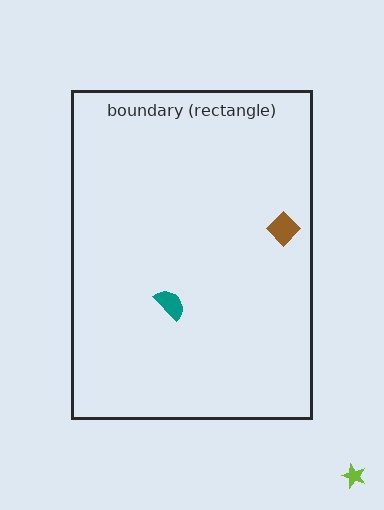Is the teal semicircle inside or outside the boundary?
Inside.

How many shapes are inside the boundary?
2 inside, 1 outside.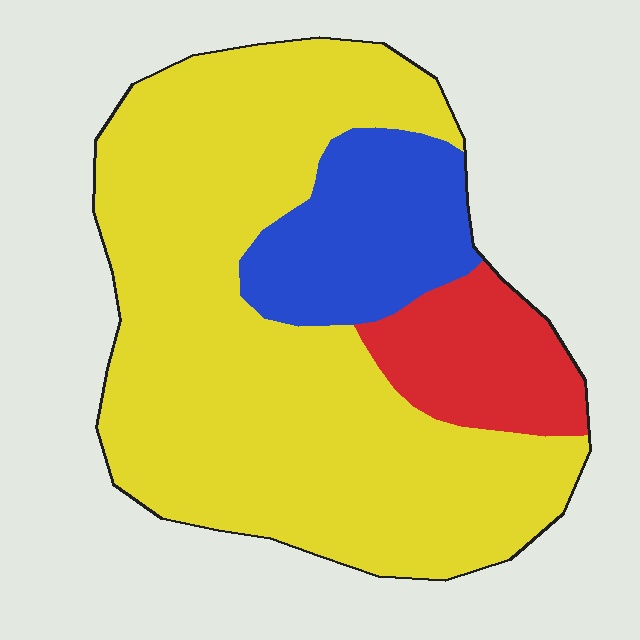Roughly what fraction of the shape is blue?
Blue covers about 15% of the shape.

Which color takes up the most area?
Yellow, at roughly 70%.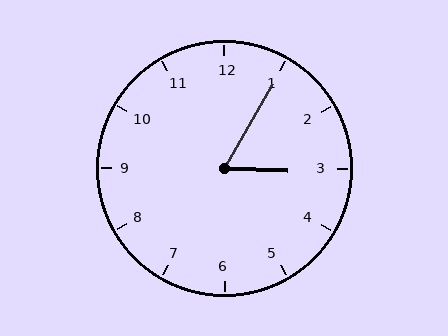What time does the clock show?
3:05.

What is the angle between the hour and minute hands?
Approximately 62 degrees.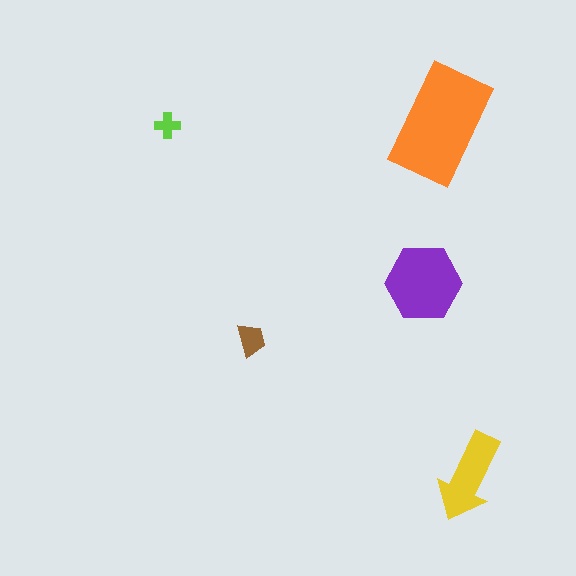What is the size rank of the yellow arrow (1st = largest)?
3rd.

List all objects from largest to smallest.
The orange rectangle, the purple hexagon, the yellow arrow, the brown trapezoid, the lime cross.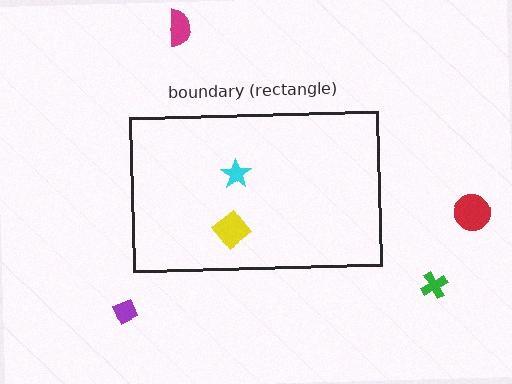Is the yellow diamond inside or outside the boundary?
Inside.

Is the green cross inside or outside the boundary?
Outside.